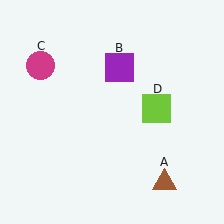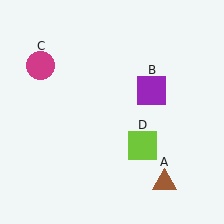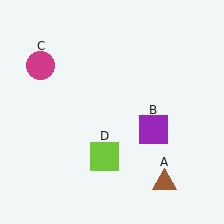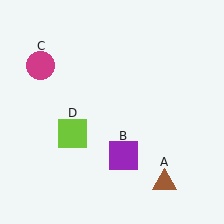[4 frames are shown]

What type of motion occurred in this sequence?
The purple square (object B), lime square (object D) rotated clockwise around the center of the scene.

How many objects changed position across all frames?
2 objects changed position: purple square (object B), lime square (object D).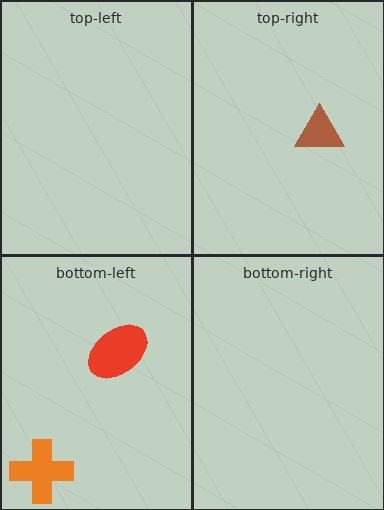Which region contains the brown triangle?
The top-right region.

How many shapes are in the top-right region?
1.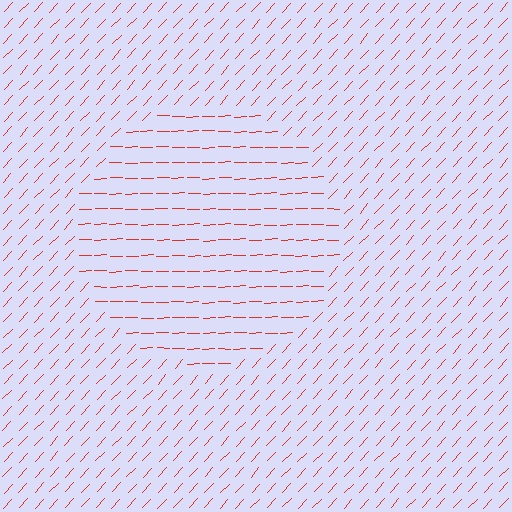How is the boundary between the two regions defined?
The boundary is defined purely by a change in line orientation (approximately 45 degrees difference). All lines are the same color and thickness.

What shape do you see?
I see a circle.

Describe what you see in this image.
The image is filled with small red line segments. A circle region in the image has lines oriented differently from the surrounding lines, creating a visible texture boundary.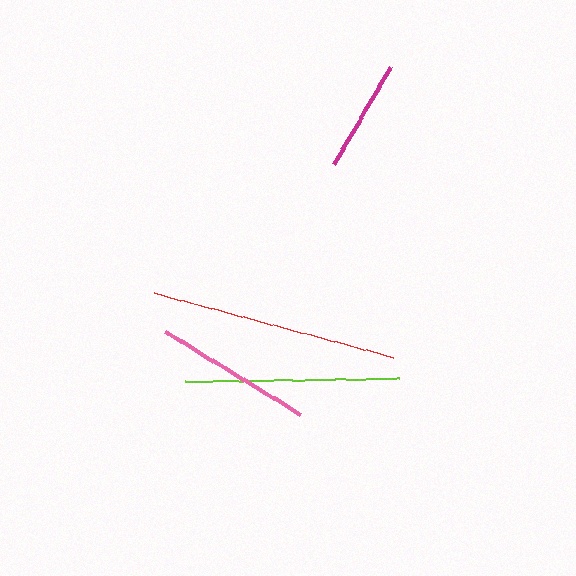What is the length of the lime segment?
The lime segment is approximately 214 pixels long.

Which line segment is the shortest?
The magenta line is the shortest at approximately 113 pixels.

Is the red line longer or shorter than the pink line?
The red line is longer than the pink line.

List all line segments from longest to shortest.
From longest to shortest: red, lime, pink, magenta.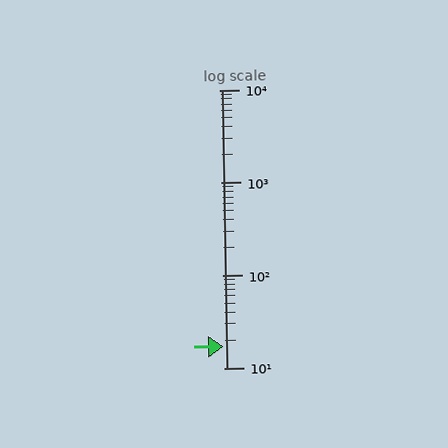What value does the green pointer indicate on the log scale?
The pointer indicates approximately 17.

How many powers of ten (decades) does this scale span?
The scale spans 3 decades, from 10 to 10000.